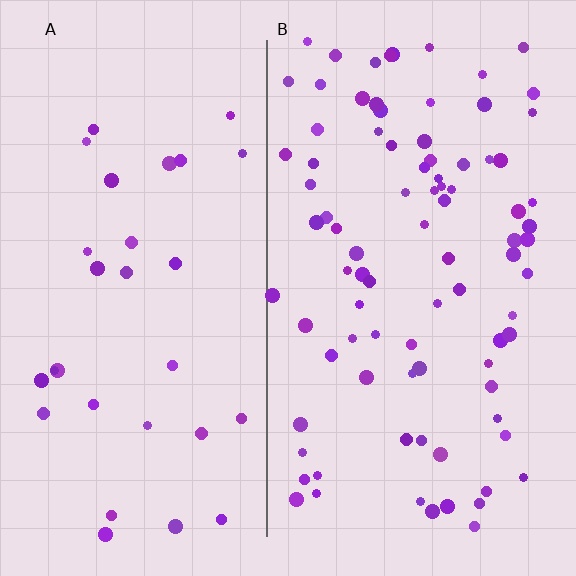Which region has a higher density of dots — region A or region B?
B (the right).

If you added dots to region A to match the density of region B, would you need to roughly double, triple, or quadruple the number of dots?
Approximately triple.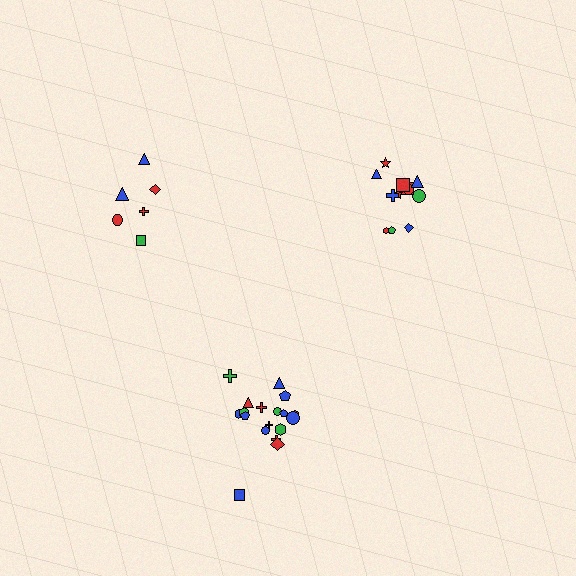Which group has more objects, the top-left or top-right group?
The top-right group.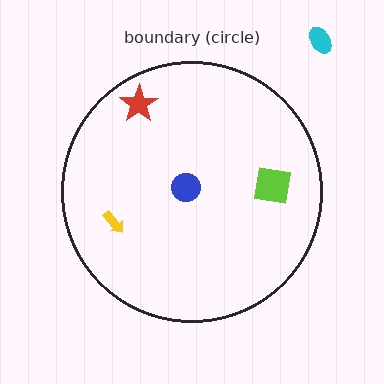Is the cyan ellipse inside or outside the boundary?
Outside.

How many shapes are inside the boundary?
4 inside, 1 outside.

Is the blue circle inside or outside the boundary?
Inside.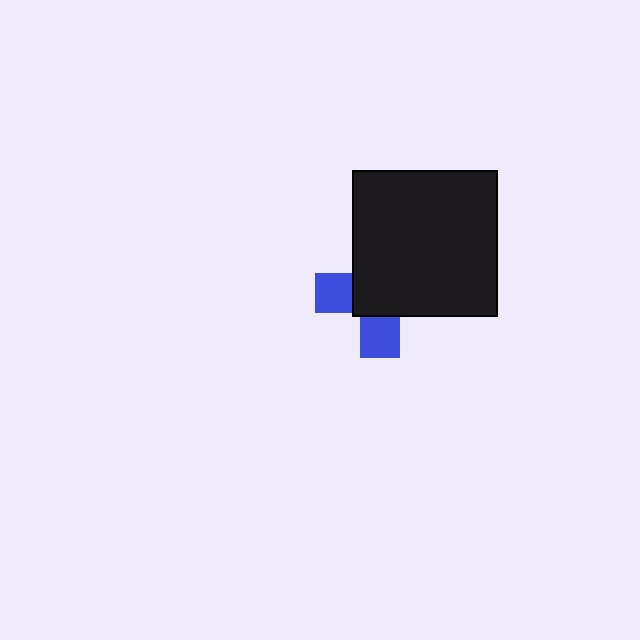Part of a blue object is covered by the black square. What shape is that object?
It is a cross.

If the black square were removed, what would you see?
You would see the complete blue cross.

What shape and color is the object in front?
The object in front is a black square.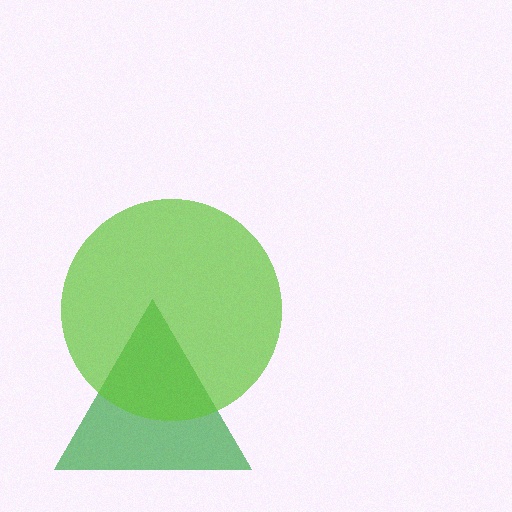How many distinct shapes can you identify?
There are 2 distinct shapes: a green triangle, a lime circle.